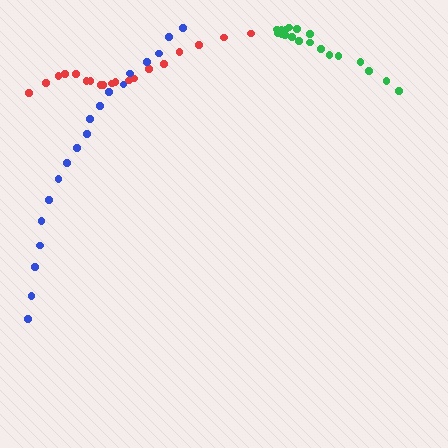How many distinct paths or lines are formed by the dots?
There are 3 distinct paths.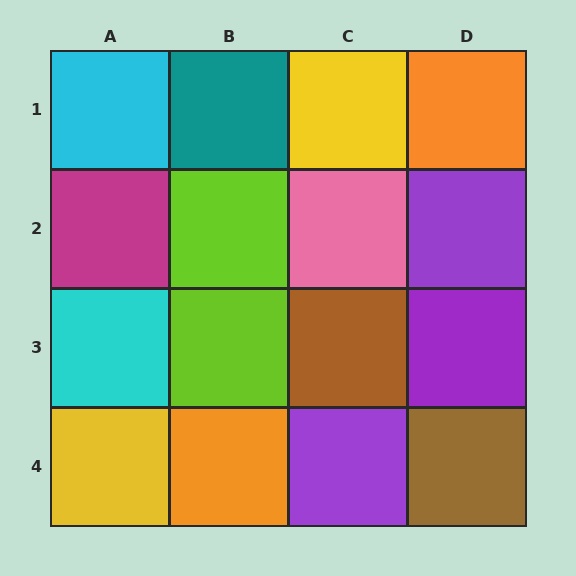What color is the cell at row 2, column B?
Lime.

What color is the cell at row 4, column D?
Brown.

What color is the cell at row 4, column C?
Purple.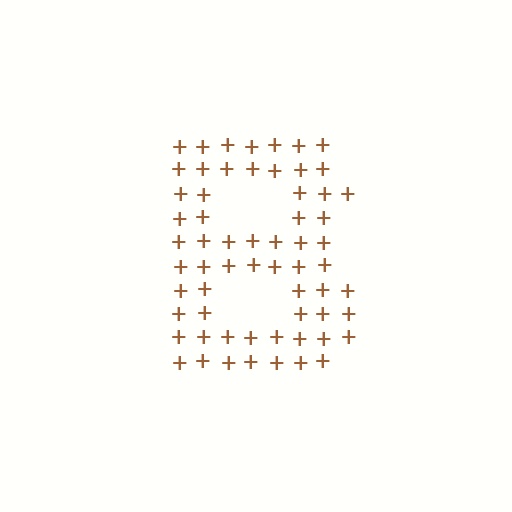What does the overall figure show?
The overall figure shows the letter B.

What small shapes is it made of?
It is made of small plus signs.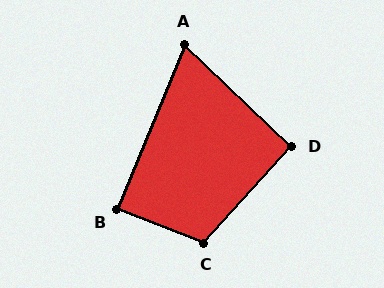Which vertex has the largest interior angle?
C, at approximately 111 degrees.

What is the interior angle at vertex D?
Approximately 91 degrees (approximately right).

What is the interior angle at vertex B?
Approximately 89 degrees (approximately right).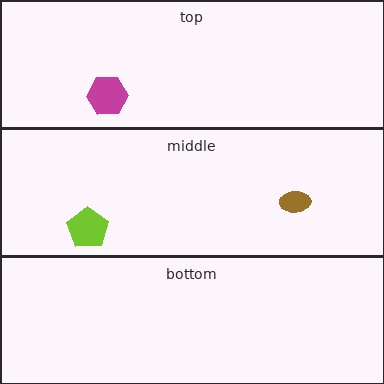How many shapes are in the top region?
1.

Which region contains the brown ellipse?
The middle region.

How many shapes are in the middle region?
2.